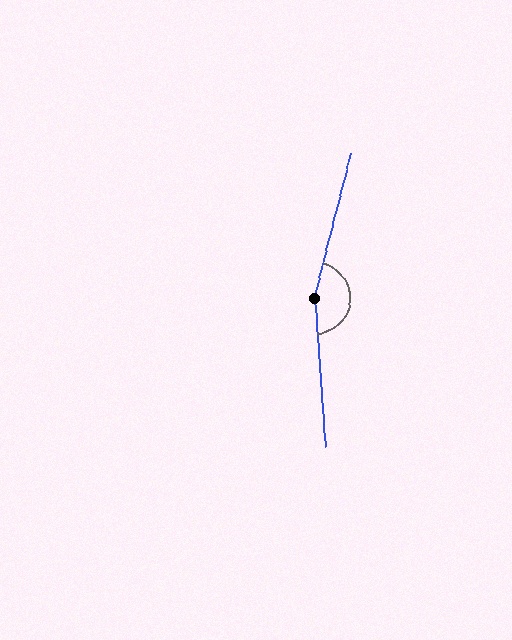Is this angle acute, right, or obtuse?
It is obtuse.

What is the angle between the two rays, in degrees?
Approximately 162 degrees.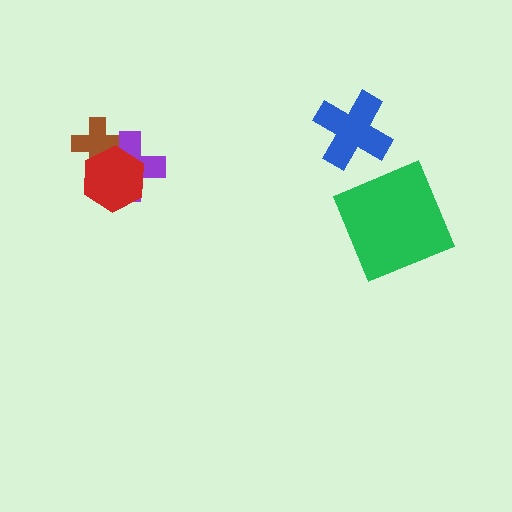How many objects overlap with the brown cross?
2 objects overlap with the brown cross.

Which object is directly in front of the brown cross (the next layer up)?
The purple cross is directly in front of the brown cross.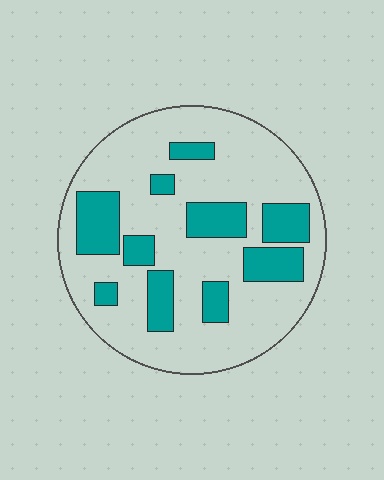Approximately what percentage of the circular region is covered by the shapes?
Approximately 25%.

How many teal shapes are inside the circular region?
10.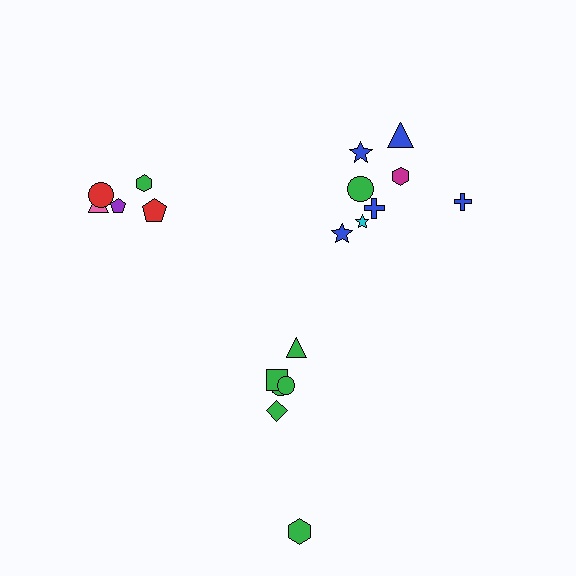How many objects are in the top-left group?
There are 5 objects.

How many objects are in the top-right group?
There are 8 objects.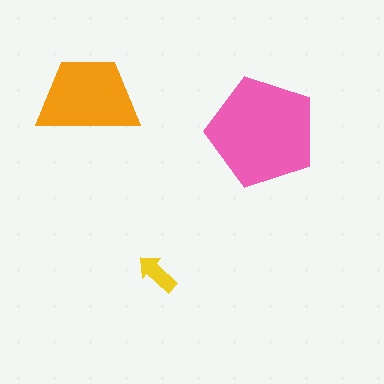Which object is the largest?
The pink pentagon.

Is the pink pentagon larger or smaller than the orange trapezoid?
Larger.